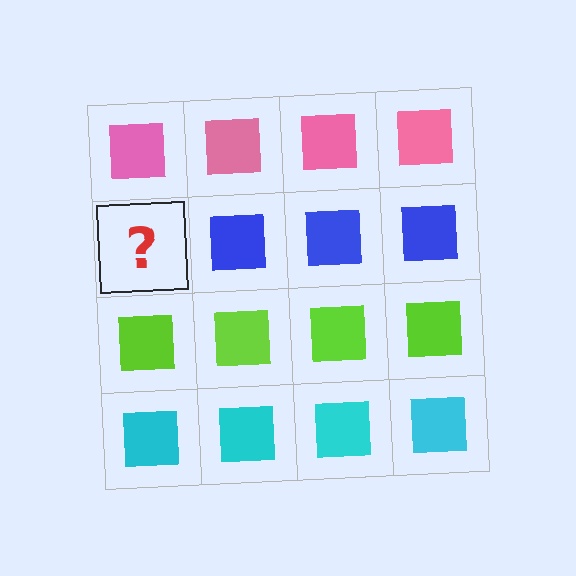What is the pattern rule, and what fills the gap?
The rule is that each row has a consistent color. The gap should be filled with a blue square.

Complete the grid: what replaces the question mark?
The question mark should be replaced with a blue square.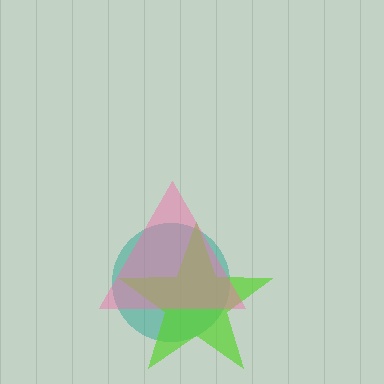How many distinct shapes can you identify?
There are 3 distinct shapes: a teal circle, a lime star, a pink triangle.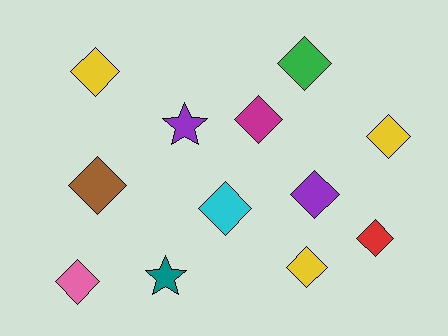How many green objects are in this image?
There is 1 green object.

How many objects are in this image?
There are 12 objects.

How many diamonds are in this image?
There are 10 diamonds.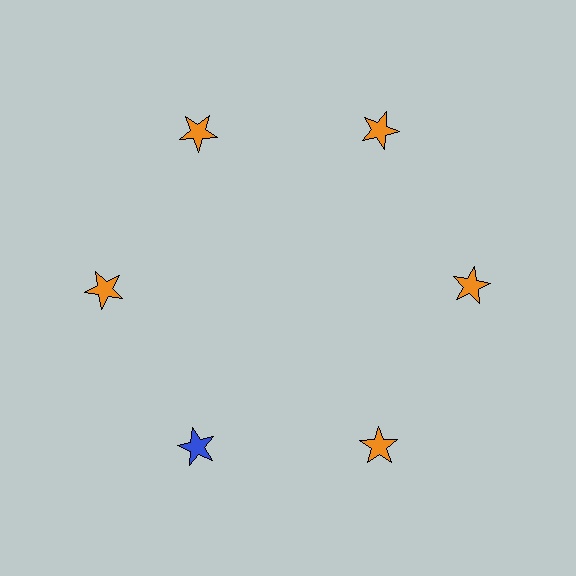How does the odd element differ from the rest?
It has a different color: blue instead of orange.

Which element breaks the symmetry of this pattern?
The blue star at roughly the 7 o'clock position breaks the symmetry. All other shapes are orange stars.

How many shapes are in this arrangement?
There are 6 shapes arranged in a ring pattern.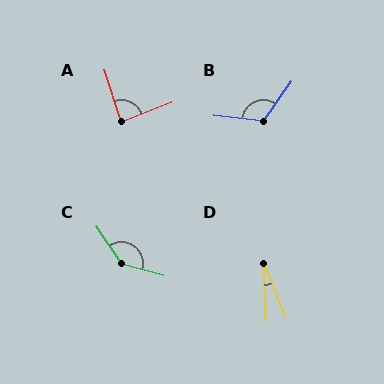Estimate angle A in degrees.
Approximately 86 degrees.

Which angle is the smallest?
D, at approximately 21 degrees.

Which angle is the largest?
C, at approximately 139 degrees.